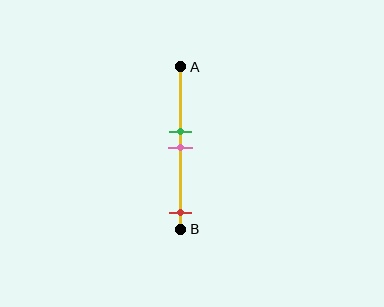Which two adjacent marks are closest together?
The green and pink marks are the closest adjacent pair.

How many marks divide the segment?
There are 3 marks dividing the segment.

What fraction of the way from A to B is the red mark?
The red mark is approximately 90% (0.9) of the way from A to B.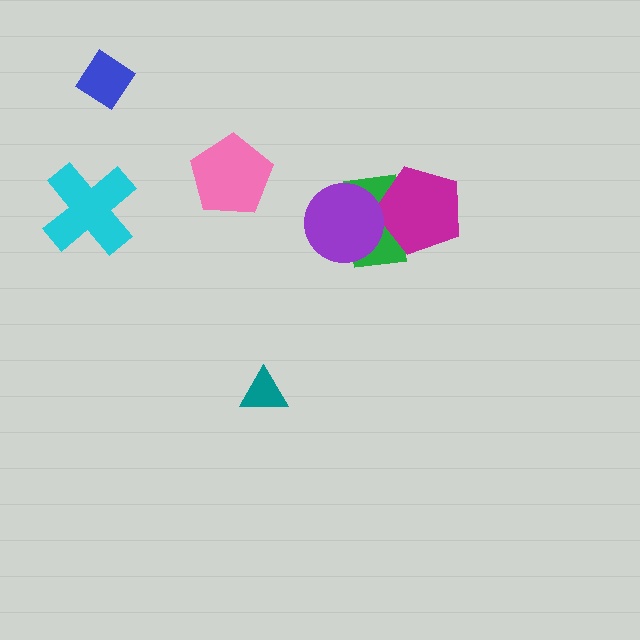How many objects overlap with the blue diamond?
0 objects overlap with the blue diamond.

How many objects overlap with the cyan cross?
0 objects overlap with the cyan cross.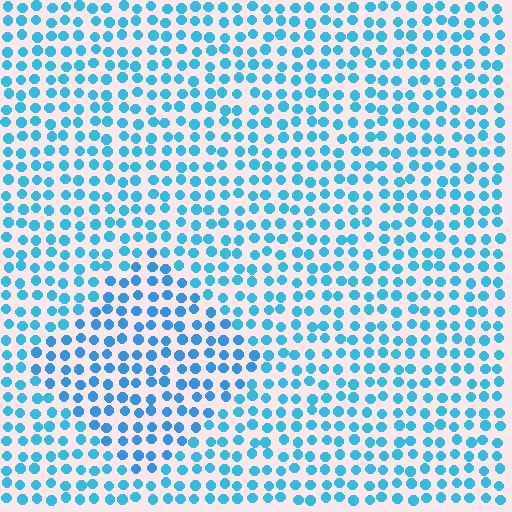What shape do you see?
I see a diamond.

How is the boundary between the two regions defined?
The boundary is defined purely by a slight shift in hue (about 14 degrees). Spacing, size, and orientation are identical on both sides.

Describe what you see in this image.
The image is filled with small cyan elements in a uniform arrangement. A diamond-shaped region is visible where the elements are tinted to a slightly different hue, forming a subtle color boundary.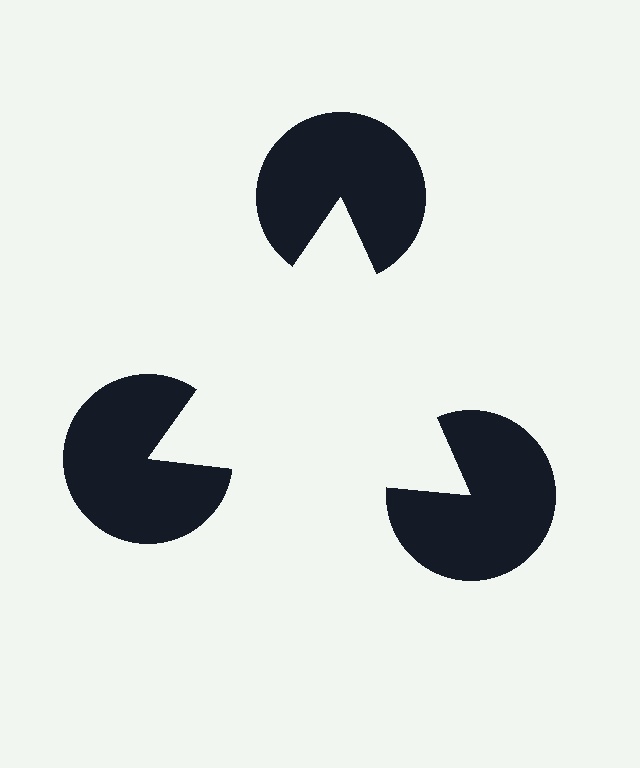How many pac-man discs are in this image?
There are 3 — one at each vertex of the illusory triangle.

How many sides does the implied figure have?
3 sides.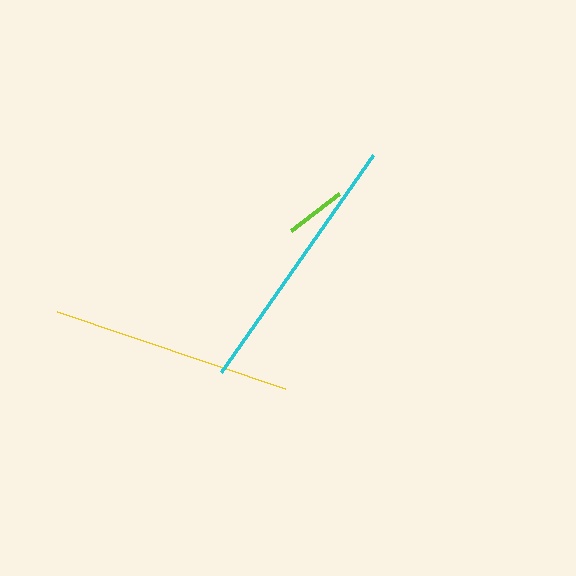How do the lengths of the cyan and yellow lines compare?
The cyan and yellow lines are approximately the same length.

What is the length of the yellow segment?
The yellow segment is approximately 241 pixels long.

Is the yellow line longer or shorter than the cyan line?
The cyan line is longer than the yellow line.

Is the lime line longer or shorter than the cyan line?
The cyan line is longer than the lime line.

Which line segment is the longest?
The cyan line is the longest at approximately 264 pixels.